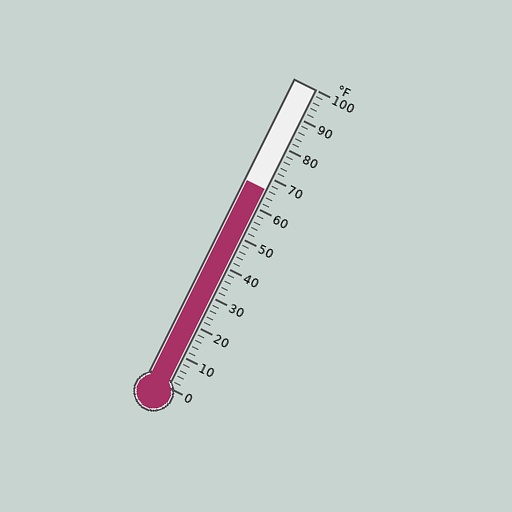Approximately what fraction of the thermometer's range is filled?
The thermometer is filled to approximately 65% of its range.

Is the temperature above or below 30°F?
The temperature is above 30°F.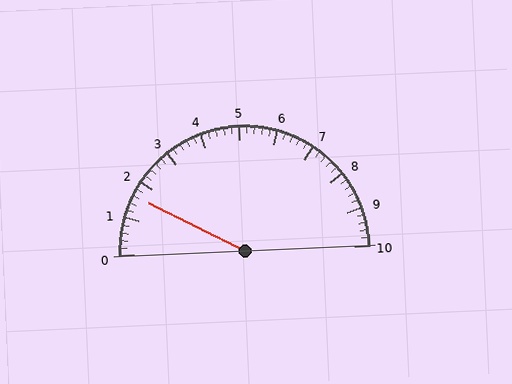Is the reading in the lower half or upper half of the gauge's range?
The reading is in the lower half of the range (0 to 10).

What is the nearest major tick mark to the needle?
The nearest major tick mark is 2.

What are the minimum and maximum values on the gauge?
The gauge ranges from 0 to 10.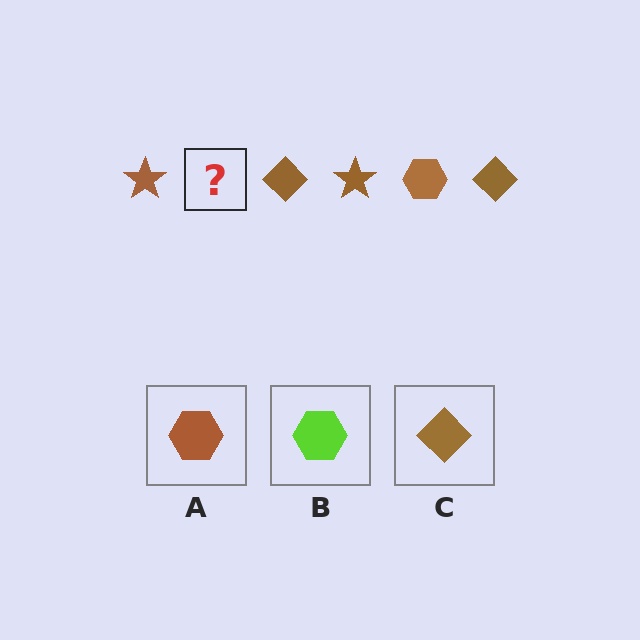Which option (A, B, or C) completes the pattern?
A.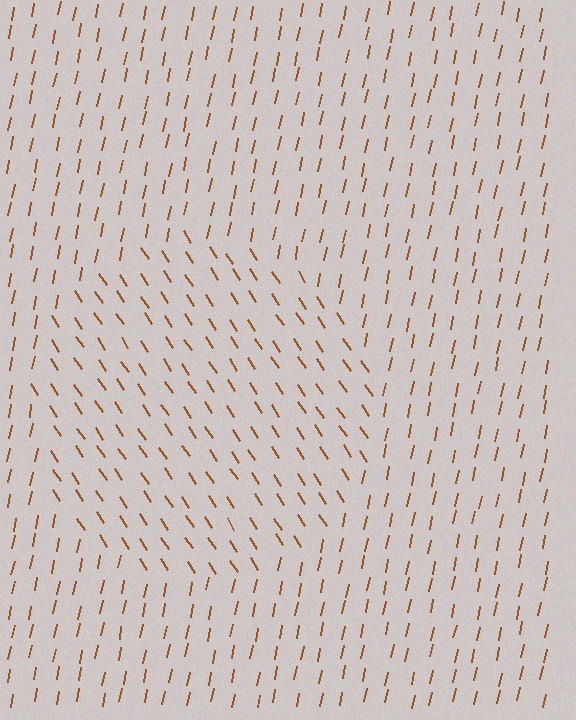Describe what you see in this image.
The image is filled with small brown line segments. A circle region in the image has lines oriented differently from the surrounding lines, creating a visible texture boundary.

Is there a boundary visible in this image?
Yes, there is a texture boundary formed by a change in line orientation.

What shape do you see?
I see a circle.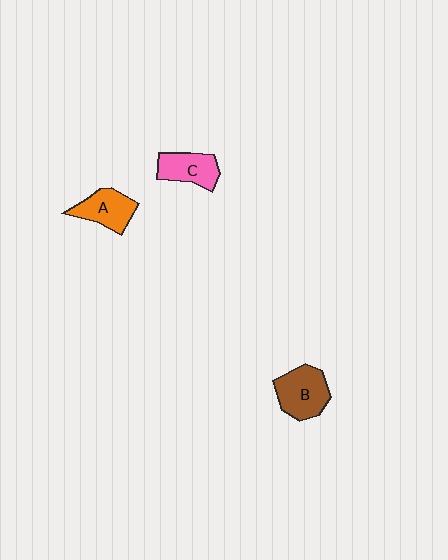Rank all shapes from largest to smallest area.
From largest to smallest: B (brown), A (orange), C (pink).